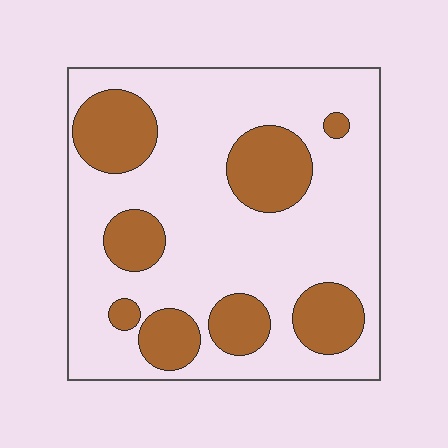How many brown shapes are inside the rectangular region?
8.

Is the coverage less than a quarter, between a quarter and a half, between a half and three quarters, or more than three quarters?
Between a quarter and a half.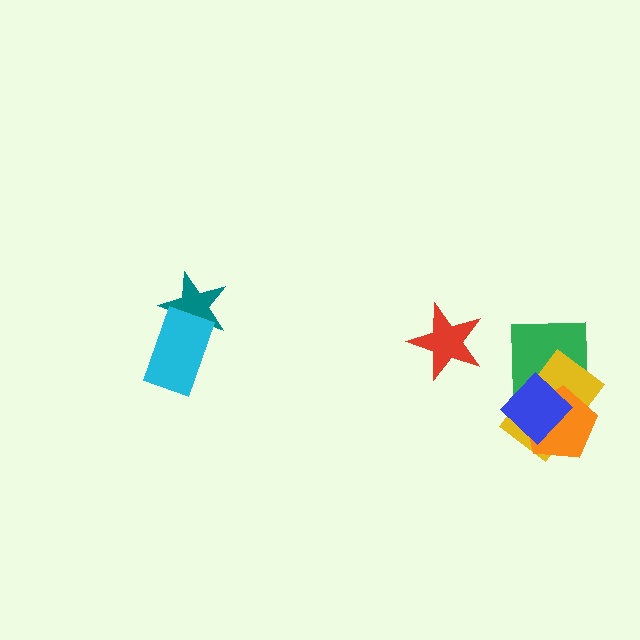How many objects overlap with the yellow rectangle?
3 objects overlap with the yellow rectangle.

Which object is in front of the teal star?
The cyan rectangle is in front of the teal star.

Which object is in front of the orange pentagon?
The blue diamond is in front of the orange pentagon.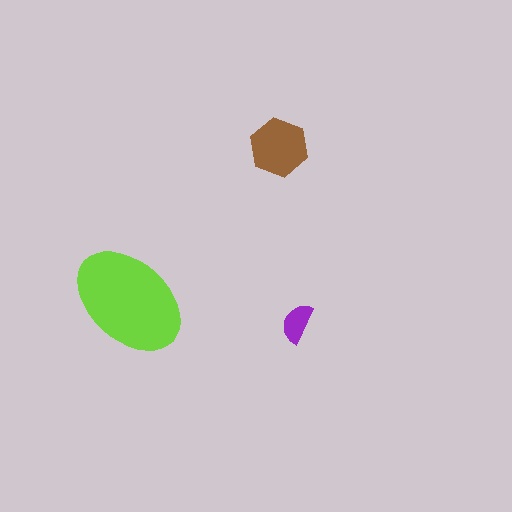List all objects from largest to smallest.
The lime ellipse, the brown hexagon, the purple semicircle.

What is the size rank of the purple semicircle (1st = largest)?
3rd.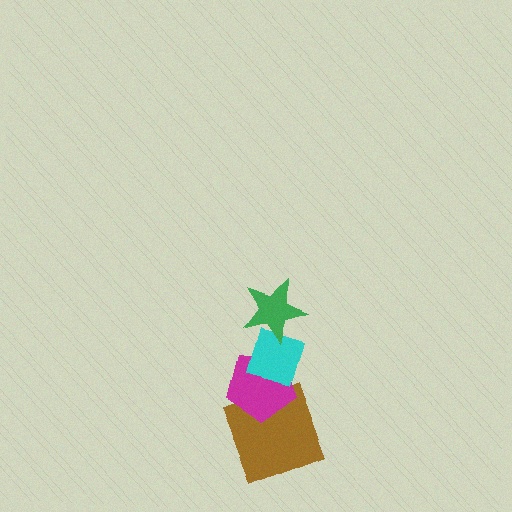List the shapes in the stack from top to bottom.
From top to bottom: the green star, the cyan diamond, the magenta pentagon, the brown square.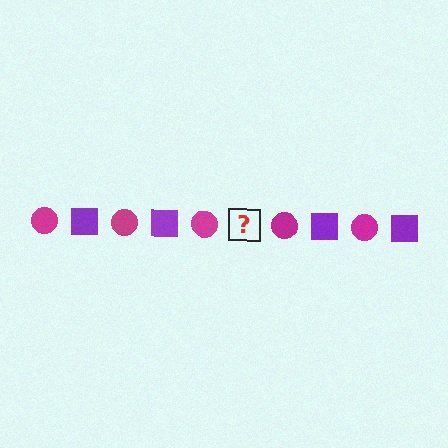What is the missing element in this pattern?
The missing element is a purple square.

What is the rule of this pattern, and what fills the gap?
The rule is that the pattern alternates between magenta circle and purple square. The gap should be filled with a purple square.